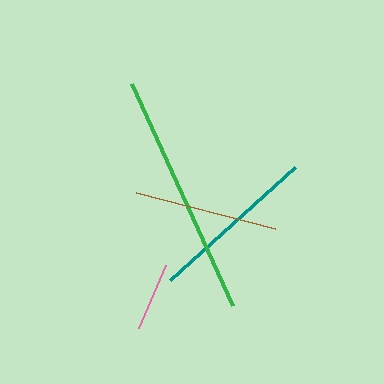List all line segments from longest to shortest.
From longest to shortest: green, teal, brown, pink.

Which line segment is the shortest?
The pink line is the shortest at approximately 68 pixels.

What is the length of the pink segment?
The pink segment is approximately 68 pixels long.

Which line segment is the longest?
The green line is the longest at approximately 244 pixels.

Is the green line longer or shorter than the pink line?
The green line is longer than the pink line.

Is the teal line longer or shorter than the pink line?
The teal line is longer than the pink line.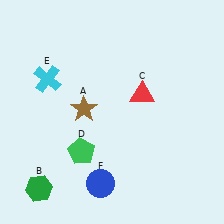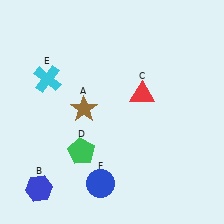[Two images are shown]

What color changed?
The hexagon (B) changed from green in Image 1 to blue in Image 2.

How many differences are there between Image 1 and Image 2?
There is 1 difference between the two images.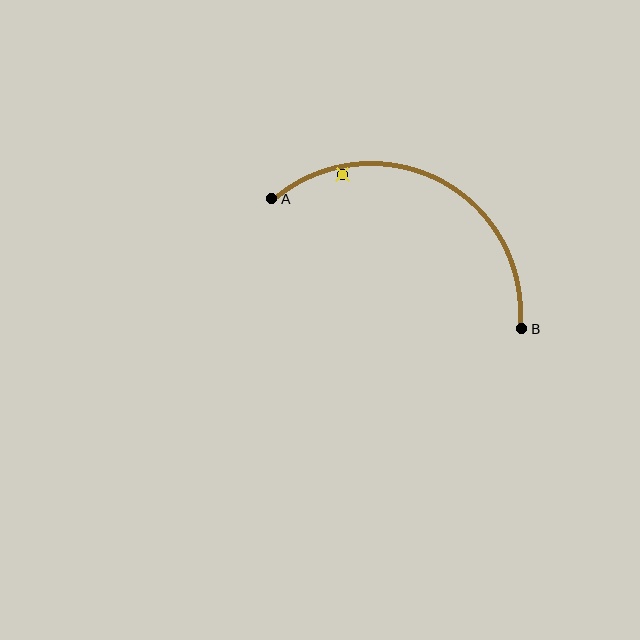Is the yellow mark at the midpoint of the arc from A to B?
No — the yellow mark does not lie on the arc at all. It sits slightly inside the curve.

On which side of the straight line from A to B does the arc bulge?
The arc bulges above the straight line connecting A and B.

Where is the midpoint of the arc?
The arc midpoint is the point on the curve farthest from the straight line joining A and B. It sits above that line.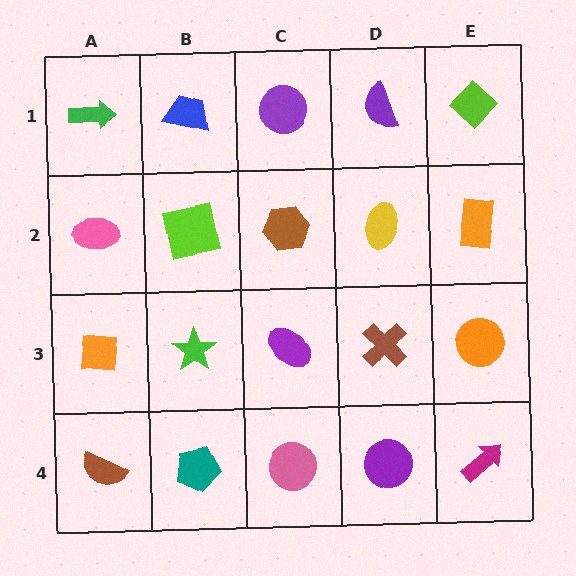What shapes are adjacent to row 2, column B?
A blue trapezoid (row 1, column B), a green star (row 3, column B), a pink ellipse (row 2, column A), a brown hexagon (row 2, column C).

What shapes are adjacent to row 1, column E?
An orange rectangle (row 2, column E), a purple semicircle (row 1, column D).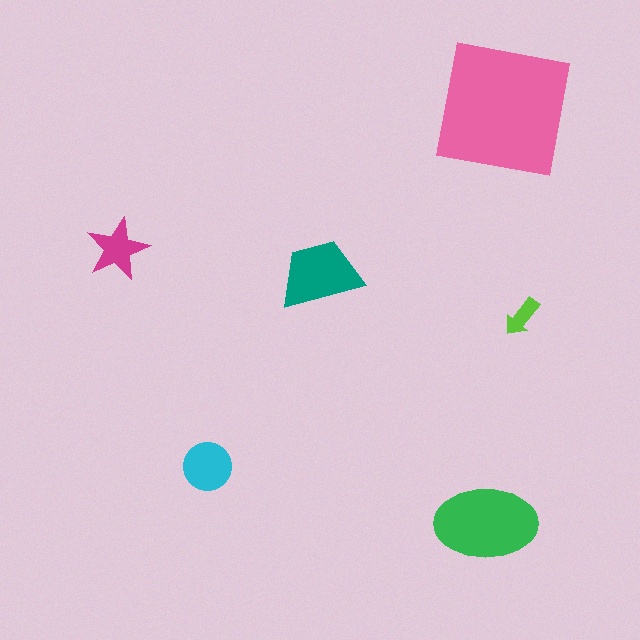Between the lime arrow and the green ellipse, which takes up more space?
The green ellipse.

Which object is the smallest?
The lime arrow.